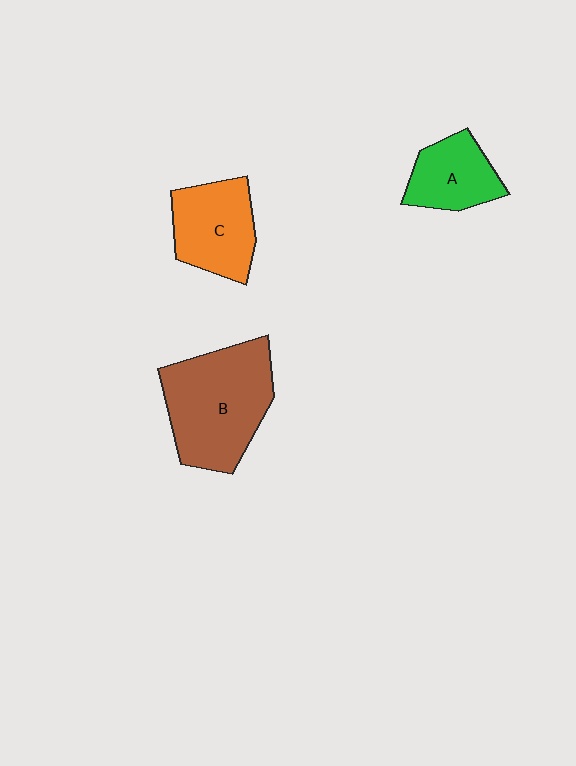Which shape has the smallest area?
Shape A (green).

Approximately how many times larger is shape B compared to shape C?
Approximately 1.5 times.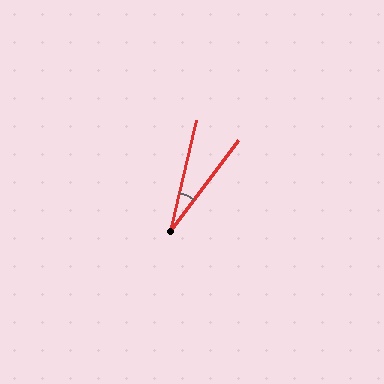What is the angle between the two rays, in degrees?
Approximately 23 degrees.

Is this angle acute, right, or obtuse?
It is acute.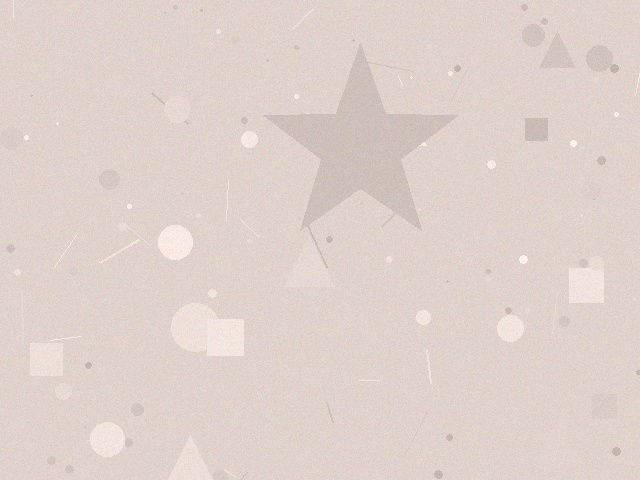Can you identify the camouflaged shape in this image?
The camouflaged shape is a star.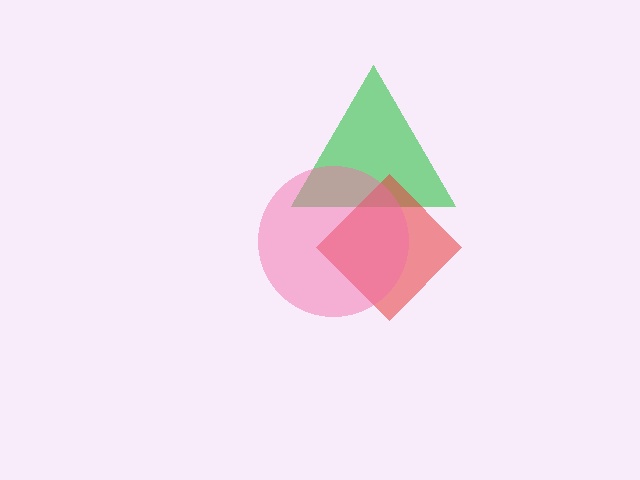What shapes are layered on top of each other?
The layered shapes are: a green triangle, a red diamond, a pink circle.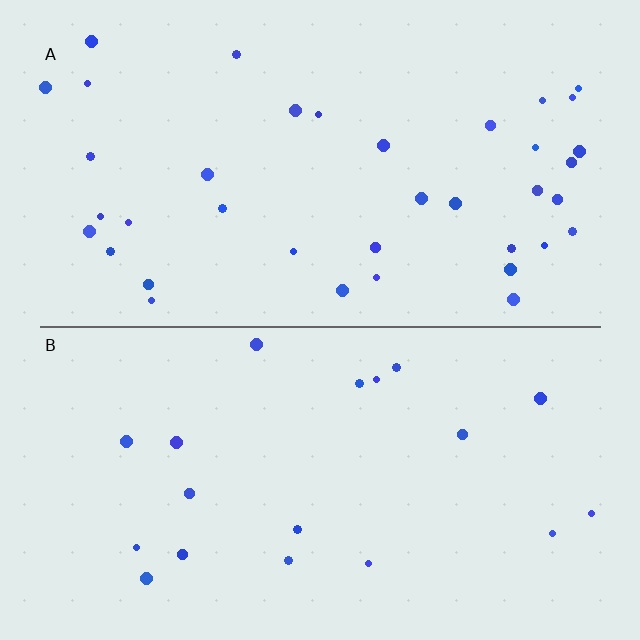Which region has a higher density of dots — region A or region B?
A (the top).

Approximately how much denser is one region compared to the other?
Approximately 2.0× — region A over region B.